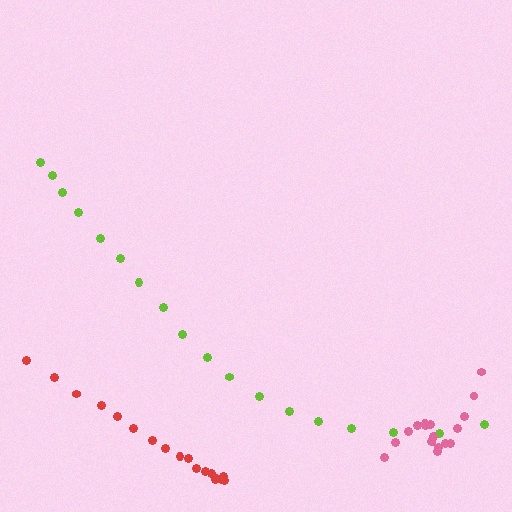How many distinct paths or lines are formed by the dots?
There are 3 distinct paths.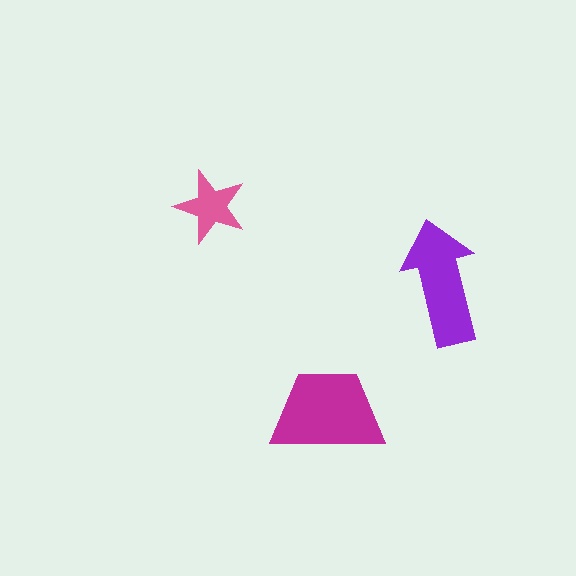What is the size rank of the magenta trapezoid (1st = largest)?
1st.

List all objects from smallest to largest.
The pink star, the purple arrow, the magenta trapezoid.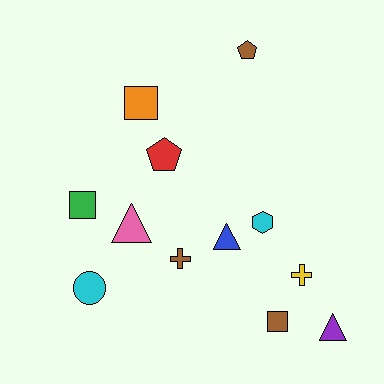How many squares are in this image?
There are 3 squares.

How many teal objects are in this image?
There are no teal objects.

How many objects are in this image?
There are 12 objects.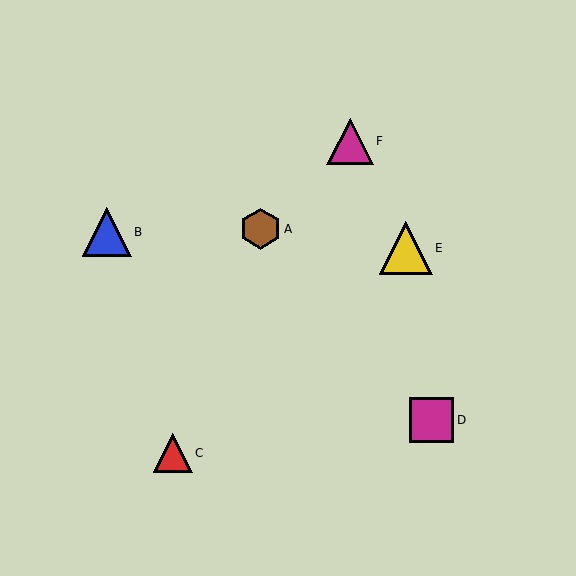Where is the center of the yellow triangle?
The center of the yellow triangle is at (406, 248).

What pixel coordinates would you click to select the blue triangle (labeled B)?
Click at (107, 232) to select the blue triangle B.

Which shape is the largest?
The yellow triangle (labeled E) is the largest.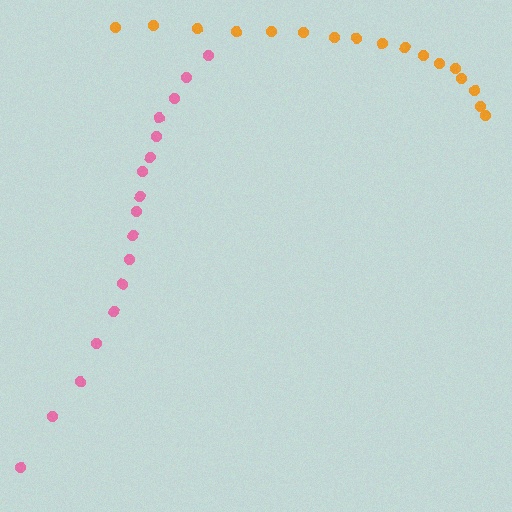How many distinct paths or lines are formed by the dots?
There are 2 distinct paths.